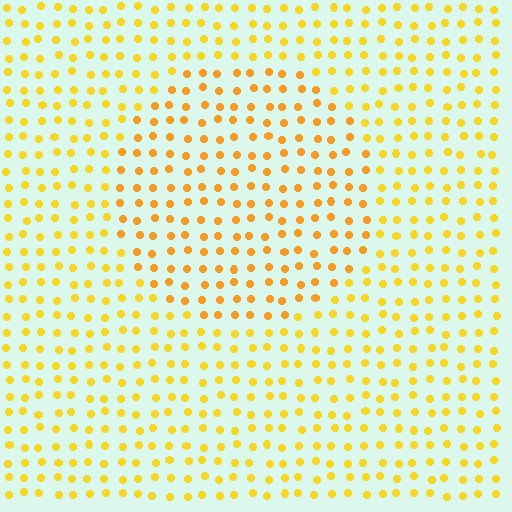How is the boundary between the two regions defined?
The boundary is defined purely by a slight shift in hue (about 17 degrees). Spacing, size, and orientation are identical on both sides.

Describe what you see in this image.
The image is filled with small yellow elements in a uniform arrangement. A circle-shaped region is visible where the elements are tinted to a slightly different hue, forming a subtle color boundary.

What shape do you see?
I see a circle.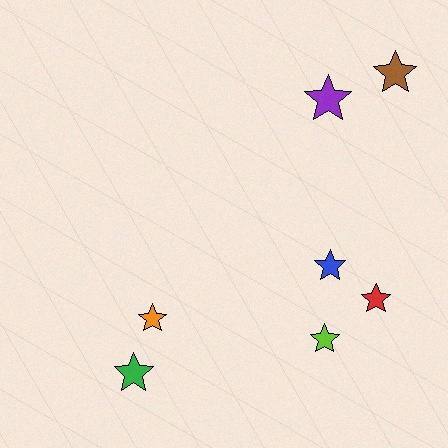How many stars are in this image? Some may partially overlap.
There are 7 stars.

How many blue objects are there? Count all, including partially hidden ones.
There is 1 blue object.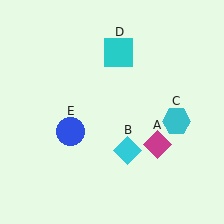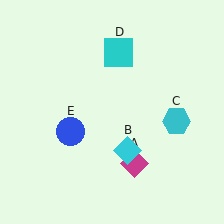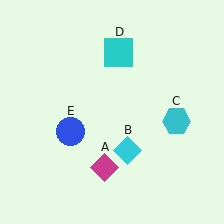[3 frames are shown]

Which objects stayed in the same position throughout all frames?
Cyan diamond (object B) and cyan hexagon (object C) and cyan square (object D) and blue circle (object E) remained stationary.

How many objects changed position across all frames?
1 object changed position: magenta diamond (object A).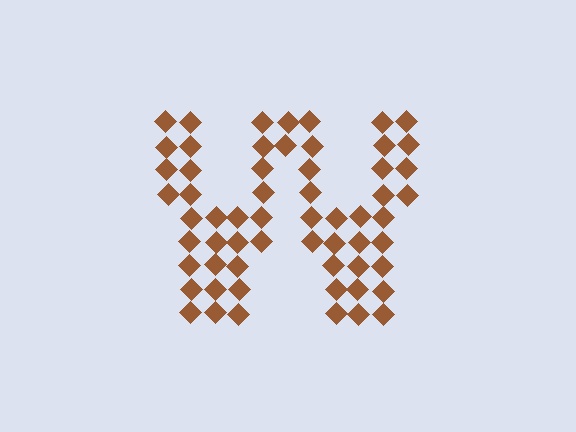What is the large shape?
The large shape is the letter W.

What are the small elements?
The small elements are diamonds.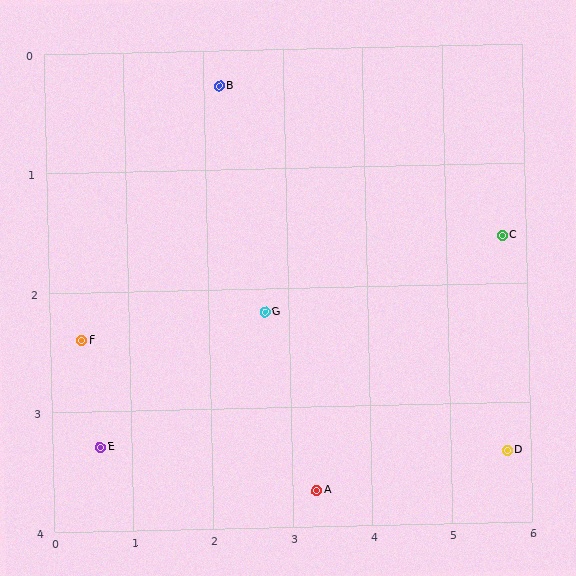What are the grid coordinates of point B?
Point B is at approximately (2.2, 0.3).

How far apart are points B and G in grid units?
Points B and G are about 2.0 grid units apart.